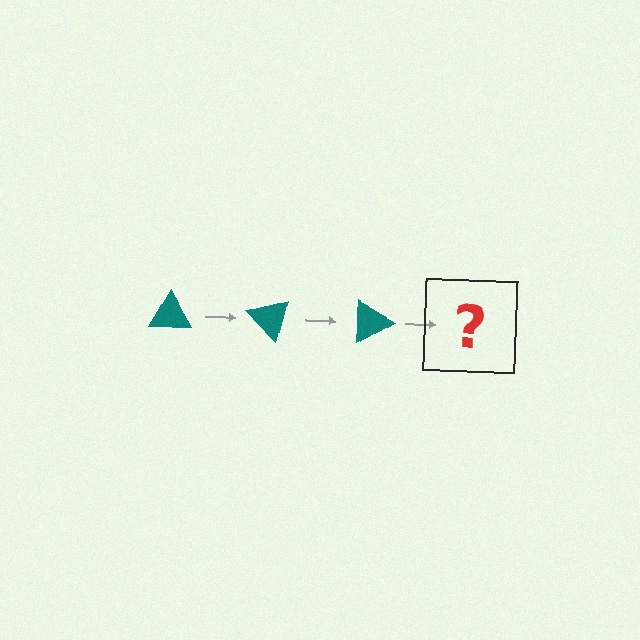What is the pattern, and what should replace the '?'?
The pattern is that the triangle rotates 45 degrees each step. The '?' should be a teal triangle rotated 135 degrees.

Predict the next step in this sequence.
The next step is a teal triangle rotated 135 degrees.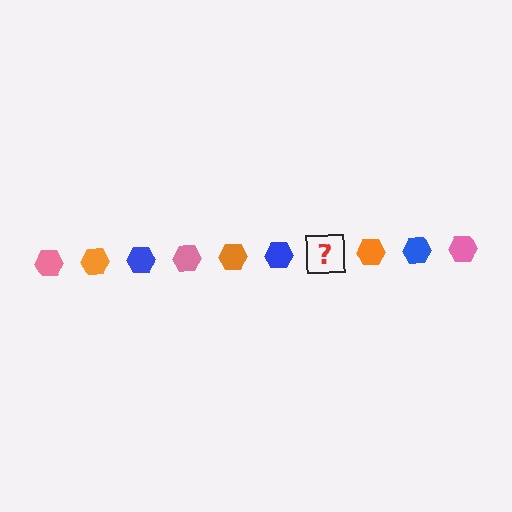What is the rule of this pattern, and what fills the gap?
The rule is that the pattern cycles through pink, orange, blue hexagons. The gap should be filled with a pink hexagon.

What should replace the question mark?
The question mark should be replaced with a pink hexagon.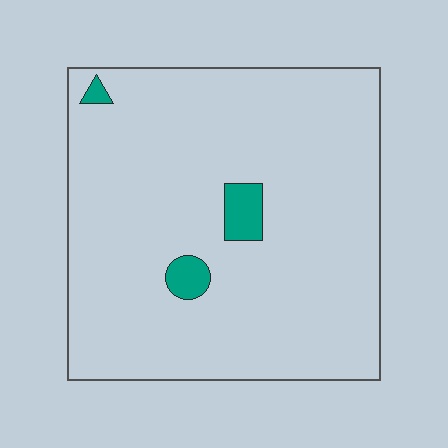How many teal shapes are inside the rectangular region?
3.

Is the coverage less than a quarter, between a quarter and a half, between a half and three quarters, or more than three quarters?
Less than a quarter.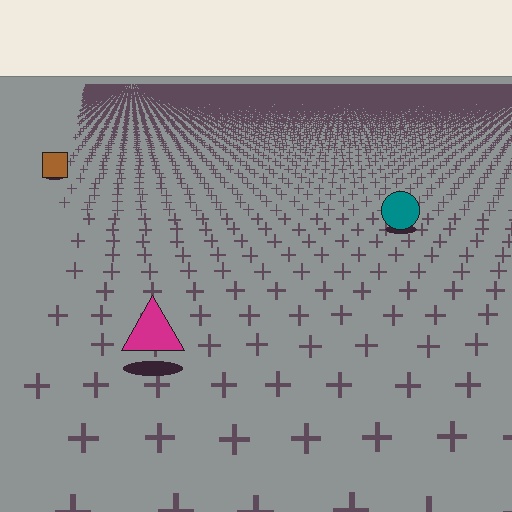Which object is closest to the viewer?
The magenta triangle is closest. The texture marks near it are larger and more spread out.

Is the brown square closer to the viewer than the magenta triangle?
No. The magenta triangle is closer — you can tell from the texture gradient: the ground texture is coarser near it.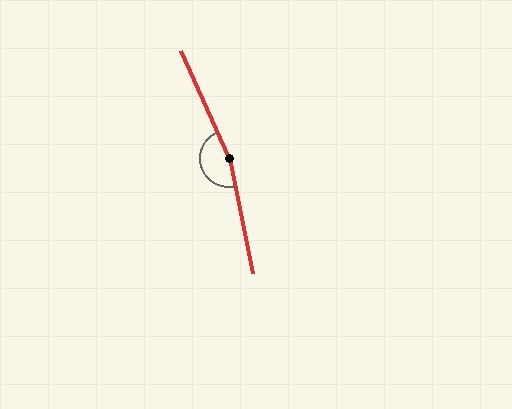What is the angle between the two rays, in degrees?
Approximately 168 degrees.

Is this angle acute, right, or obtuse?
It is obtuse.